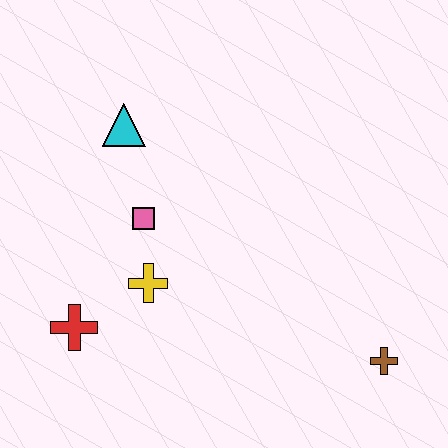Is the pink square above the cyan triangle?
No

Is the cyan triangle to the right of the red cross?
Yes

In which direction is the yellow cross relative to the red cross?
The yellow cross is to the right of the red cross.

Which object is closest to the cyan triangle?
The pink square is closest to the cyan triangle.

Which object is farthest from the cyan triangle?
The brown cross is farthest from the cyan triangle.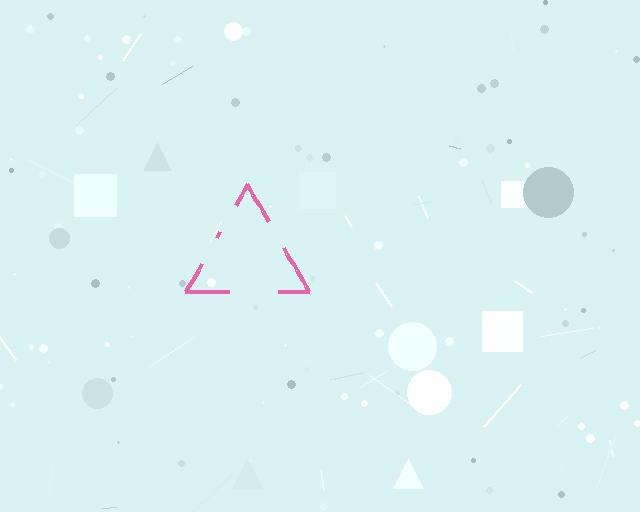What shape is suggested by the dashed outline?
The dashed outline suggests a triangle.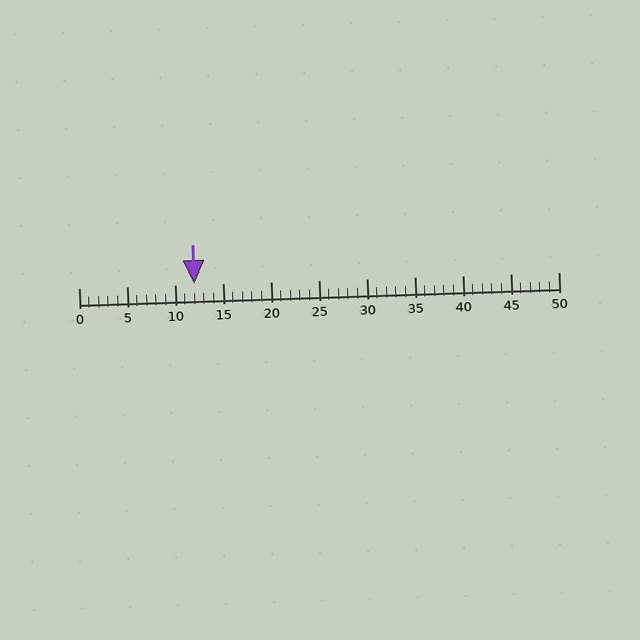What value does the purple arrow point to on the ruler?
The purple arrow points to approximately 12.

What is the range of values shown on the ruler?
The ruler shows values from 0 to 50.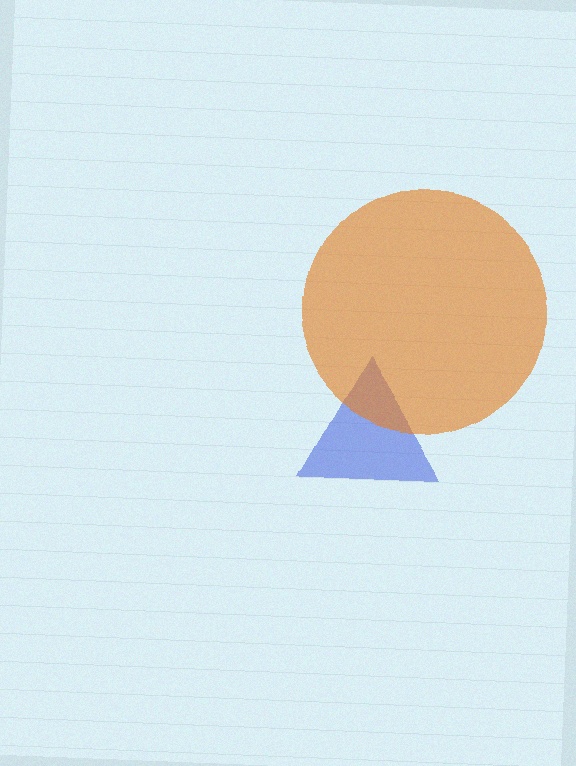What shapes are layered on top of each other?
The layered shapes are: a blue triangle, an orange circle.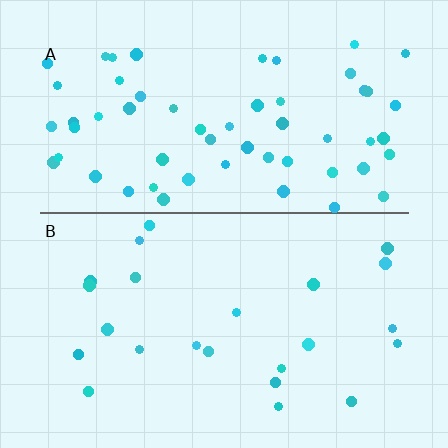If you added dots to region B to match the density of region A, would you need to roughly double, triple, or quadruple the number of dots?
Approximately double.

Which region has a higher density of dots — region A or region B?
A (the top).